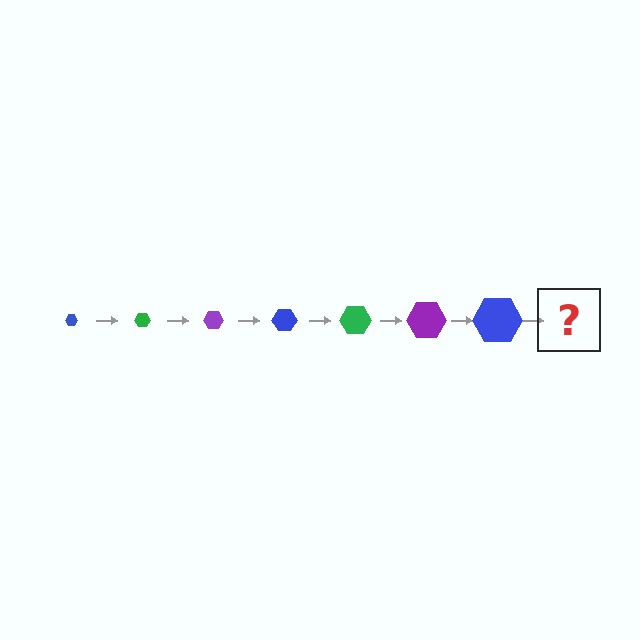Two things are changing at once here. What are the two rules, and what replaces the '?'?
The two rules are that the hexagon grows larger each step and the color cycles through blue, green, and purple. The '?' should be a green hexagon, larger than the previous one.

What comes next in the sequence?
The next element should be a green hexagon, larger than the previous one.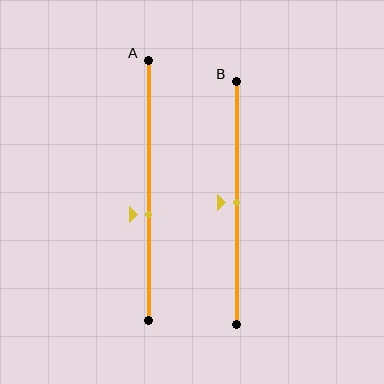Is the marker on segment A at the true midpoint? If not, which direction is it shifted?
No, the marker on segment A is shifted downward by about 9% of the segment length.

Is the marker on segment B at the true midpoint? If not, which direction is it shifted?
Yes, the marker on segment B is at the true midpoint.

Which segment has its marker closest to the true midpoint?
Segment B has its marker closest to the true midpoint.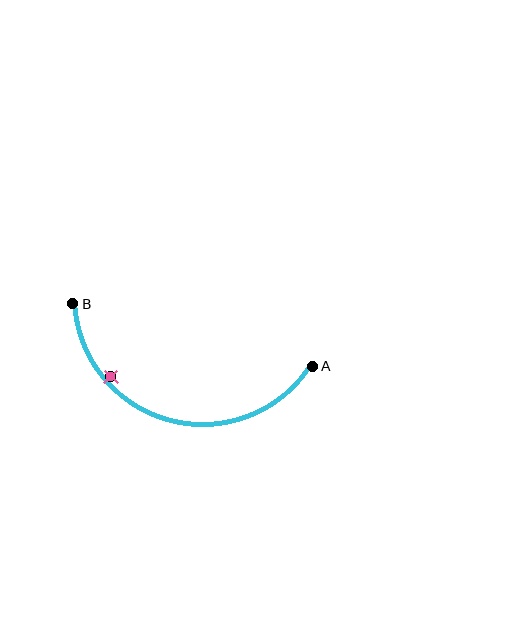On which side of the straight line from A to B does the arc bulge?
The arc bulges below the straight line connecting A and B.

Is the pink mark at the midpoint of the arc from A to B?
No — the pink mark does not lie on the arc at all. It sits slightly inside the curve.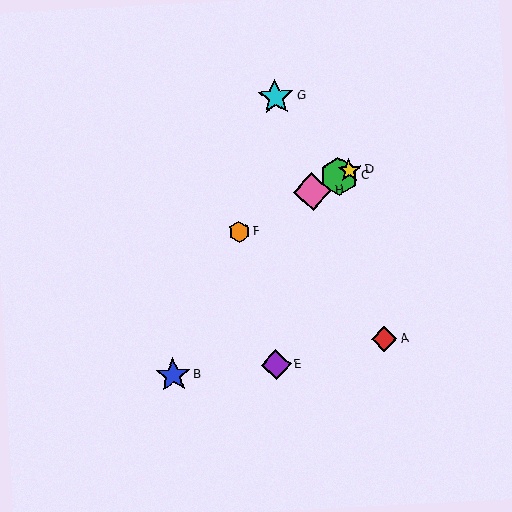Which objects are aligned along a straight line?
Objects C, D, F, H are aligned along a straight line.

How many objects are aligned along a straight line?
4 objects (C, D, F, H) are aligned along a straight line.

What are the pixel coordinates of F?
Object F is at (239, 232).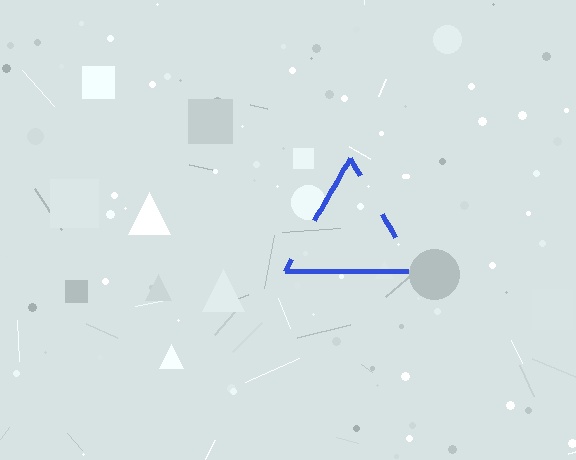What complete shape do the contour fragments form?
The contour fragments form a triangle.